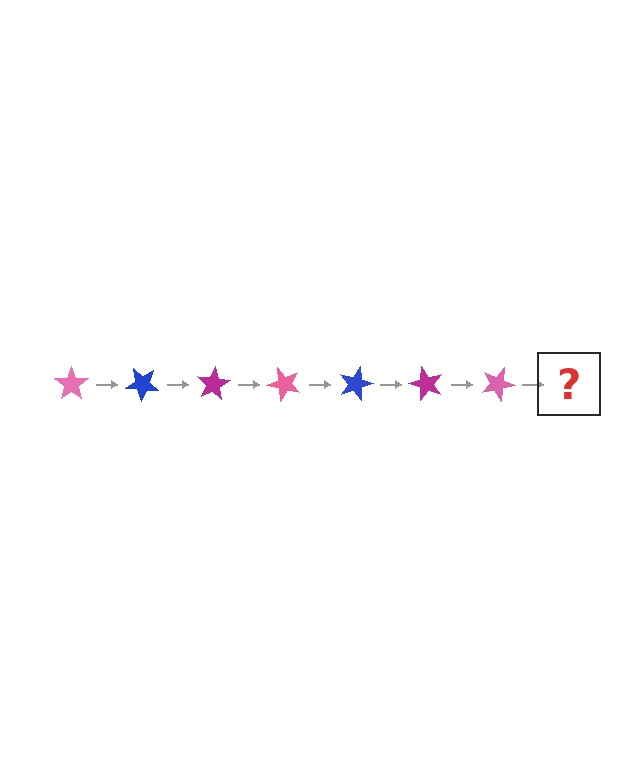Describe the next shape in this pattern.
It should be a blue star, rotated 280 degrees from the start.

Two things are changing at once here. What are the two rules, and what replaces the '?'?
The two rules are that it rotates 40 degrees each step and the color cycles through pink, blue, and magenta. The '?' should be a blue star, rotated 280 degrees from the start.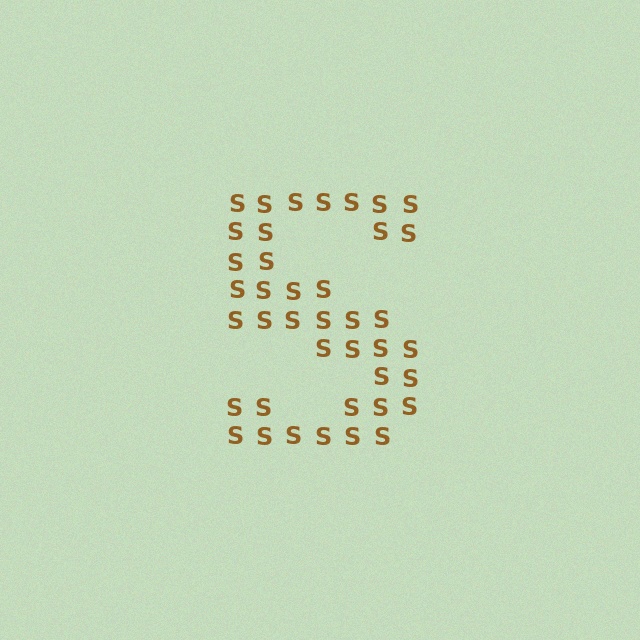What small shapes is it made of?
It is made of small letter S's.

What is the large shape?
The large shape is the letter S.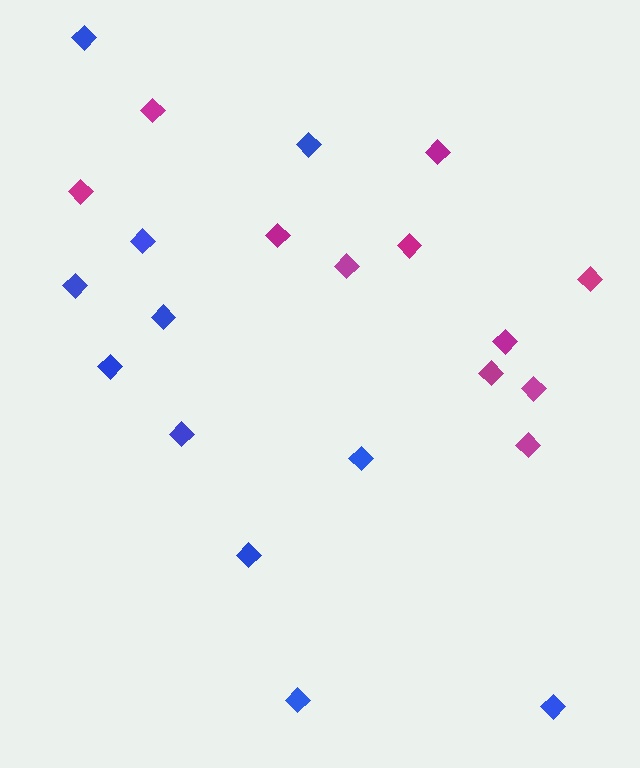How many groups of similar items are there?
There are 2 groups: one group of blue diamonds (11) and one group of magenta diamonds (11).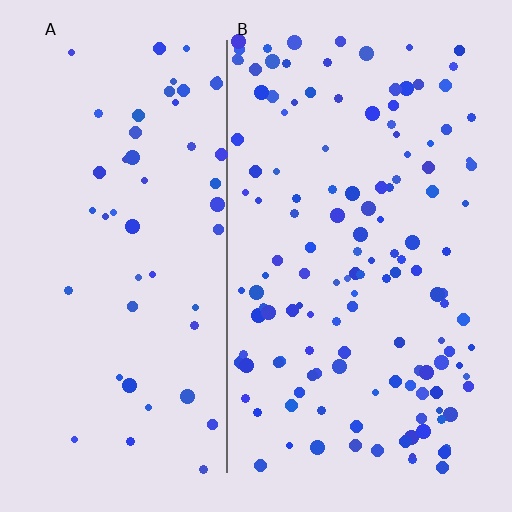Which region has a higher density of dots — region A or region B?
B (the right).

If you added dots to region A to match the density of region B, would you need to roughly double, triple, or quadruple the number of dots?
Approximately triple.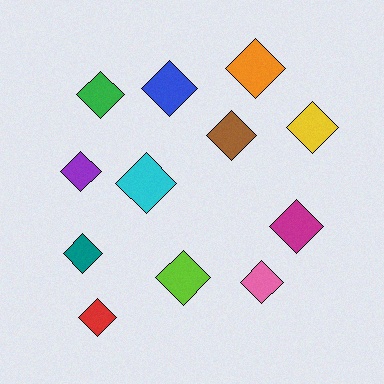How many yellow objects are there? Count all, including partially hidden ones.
There is 1 yellow object.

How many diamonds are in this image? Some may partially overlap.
There are 12 diamonds.